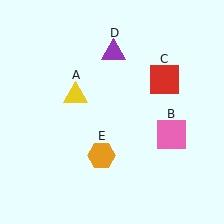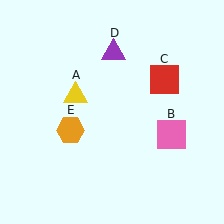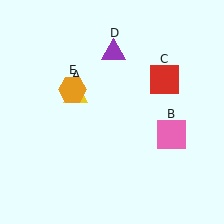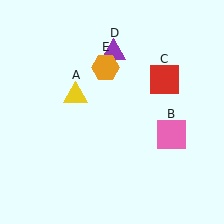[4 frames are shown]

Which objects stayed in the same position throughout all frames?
Yellow triangle (object A) and pink square (object B) and red square (object C) and purple triangle (object D) remained stationary.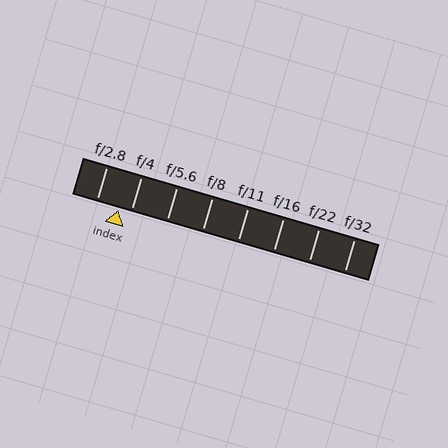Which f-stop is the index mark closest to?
The index mark is closest to f/4.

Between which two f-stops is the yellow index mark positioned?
The index mark is between f/2.8 and f/4.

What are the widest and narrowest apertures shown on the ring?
The widest aperture shown is f/2.8 and the narrowest is f/32.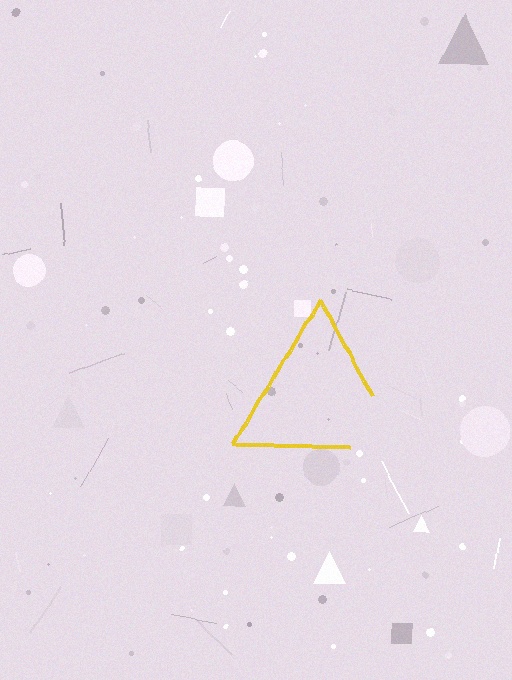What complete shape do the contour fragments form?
The contour fragments form a triangle.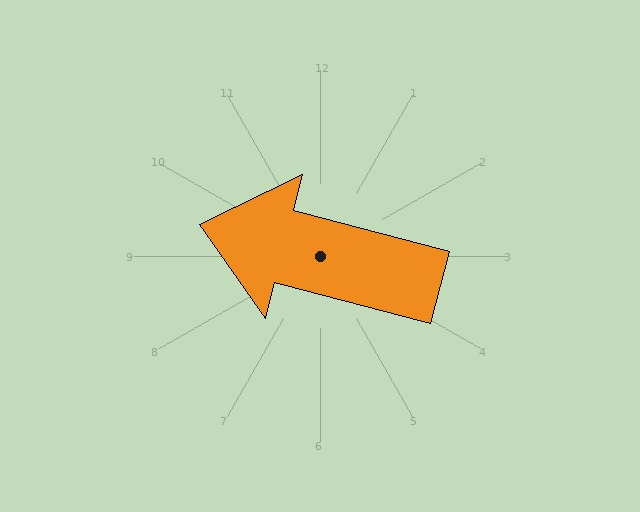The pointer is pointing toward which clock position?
Roughly 9 o'clock.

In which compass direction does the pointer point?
West.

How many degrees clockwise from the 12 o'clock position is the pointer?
Approximately 285 degrees.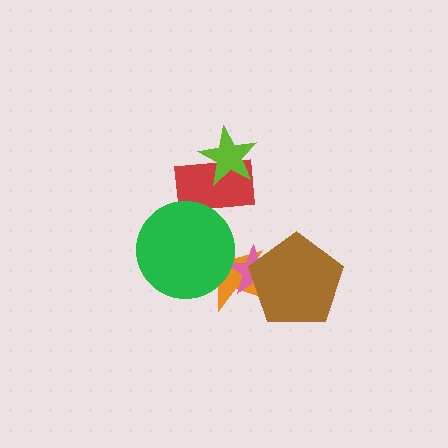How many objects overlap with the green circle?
2 objects overlap with the green circle.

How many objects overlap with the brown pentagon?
2 objects overlap with the brown pentagon.